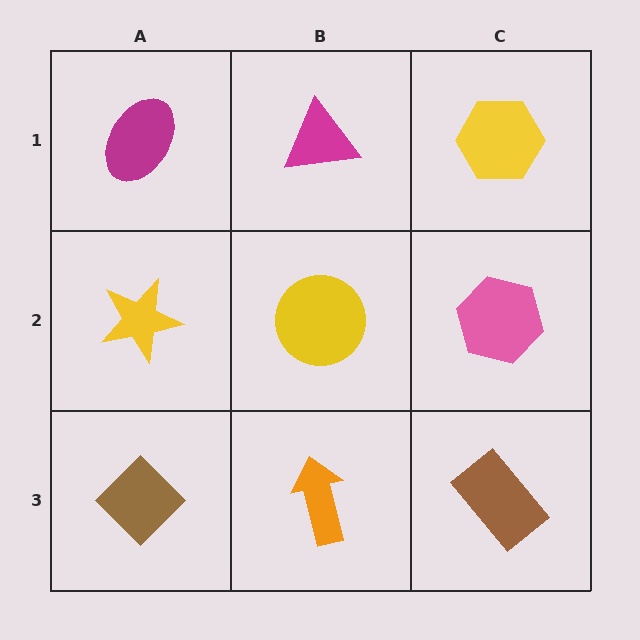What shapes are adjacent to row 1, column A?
A yellow star (row 2, column A), a magenta triangle (row 1, column B).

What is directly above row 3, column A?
A yellow star.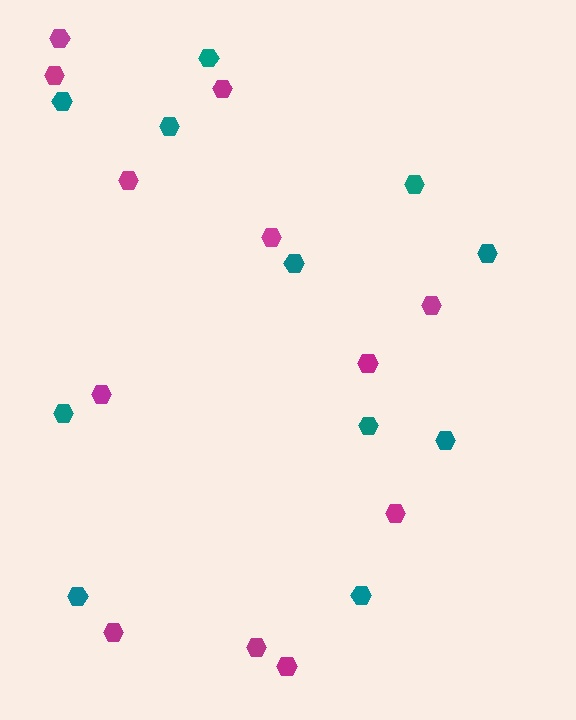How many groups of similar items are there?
There are 2 groups: one group of magenta hexagons (12) and one group of teal hexagons (11).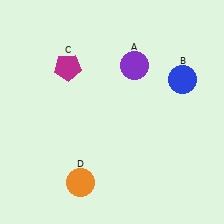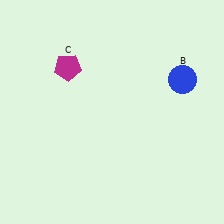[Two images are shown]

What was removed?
The purple circle (A), the orange circle (D) were removed in Image 2.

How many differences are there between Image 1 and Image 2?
There are 2 differences between the two images.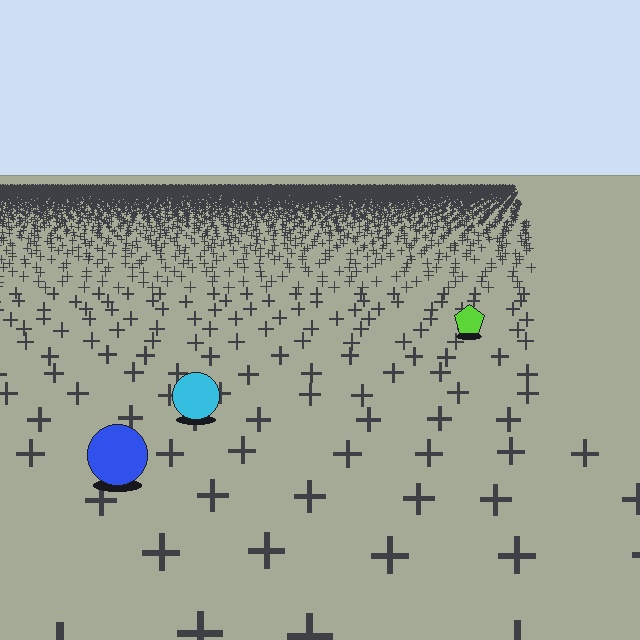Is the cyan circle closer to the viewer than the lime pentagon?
Yes. The cyan circle is closer — you can tell from the texture gradient: the ground texture is coarser near it.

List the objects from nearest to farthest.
From nearest to farthest: the blue circle, the cyan circle, the lime pentagon.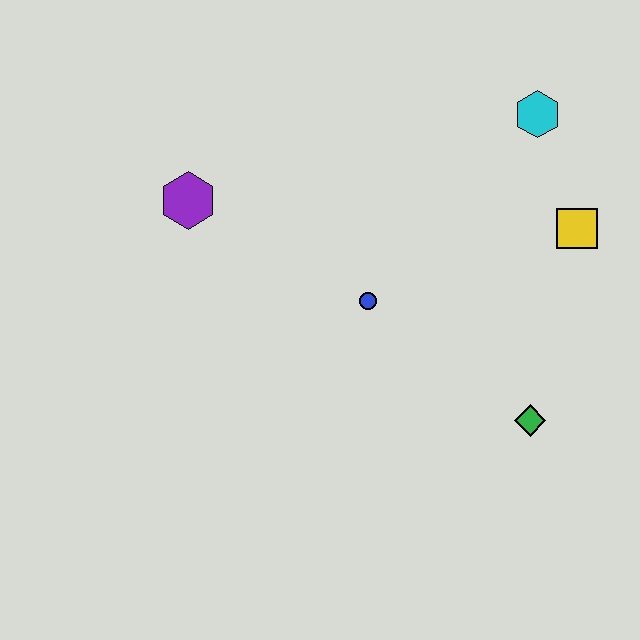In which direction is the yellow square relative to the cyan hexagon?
The yellow square is below the cyan hexagon.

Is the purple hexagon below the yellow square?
No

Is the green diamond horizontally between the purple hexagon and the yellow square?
Yes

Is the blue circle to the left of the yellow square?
Yes